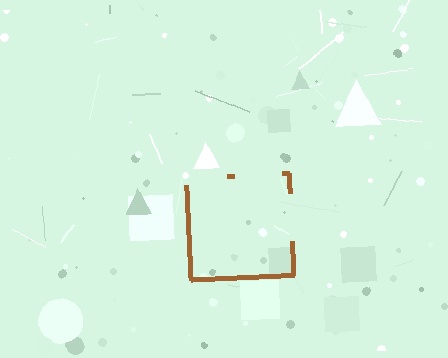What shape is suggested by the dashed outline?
The dashed outline suggests a square.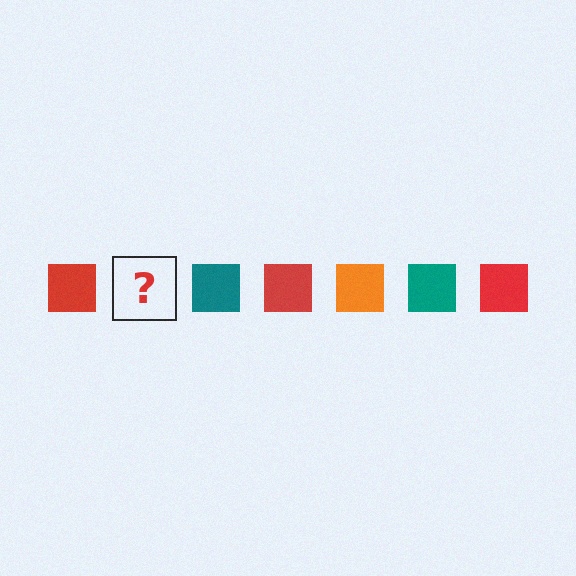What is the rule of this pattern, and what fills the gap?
The rule is that the pattern cycles through red, orange, teal squares. The gap should be filled with an orange square.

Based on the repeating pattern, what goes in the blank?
The blank should be an orange square.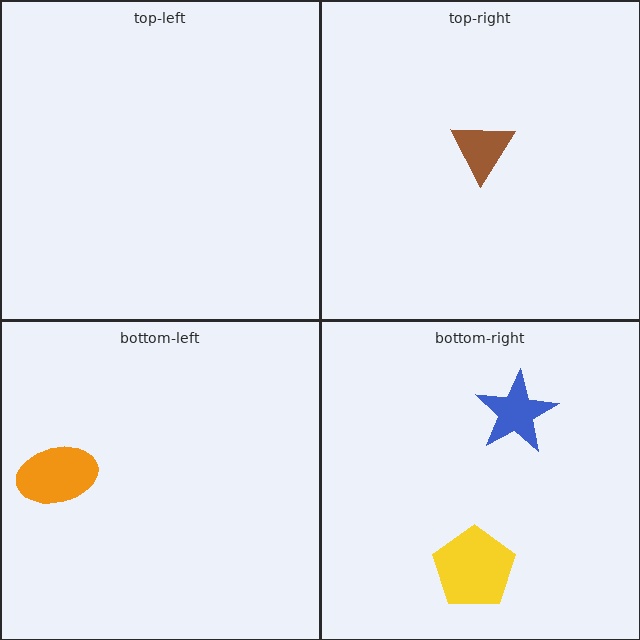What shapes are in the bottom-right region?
The blue star, the yellow pentagon.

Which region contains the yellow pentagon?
The bottom-right region.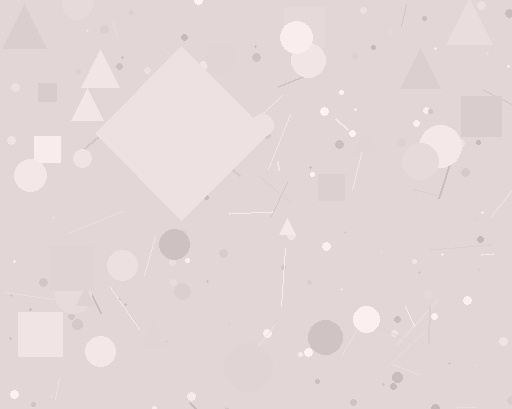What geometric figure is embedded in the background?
A diamond is embedded in the background.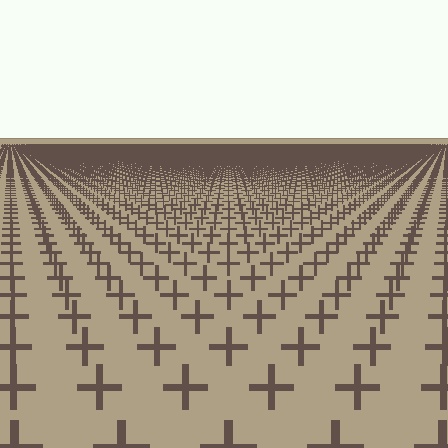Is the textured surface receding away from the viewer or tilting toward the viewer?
The surface is receding away from the viewer. Texture elements get smaller and denser toward the top.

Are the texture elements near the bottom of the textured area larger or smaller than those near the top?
Larger. Near the bottom, elements are closer to the viewer and appear at a bigger on-screen size.